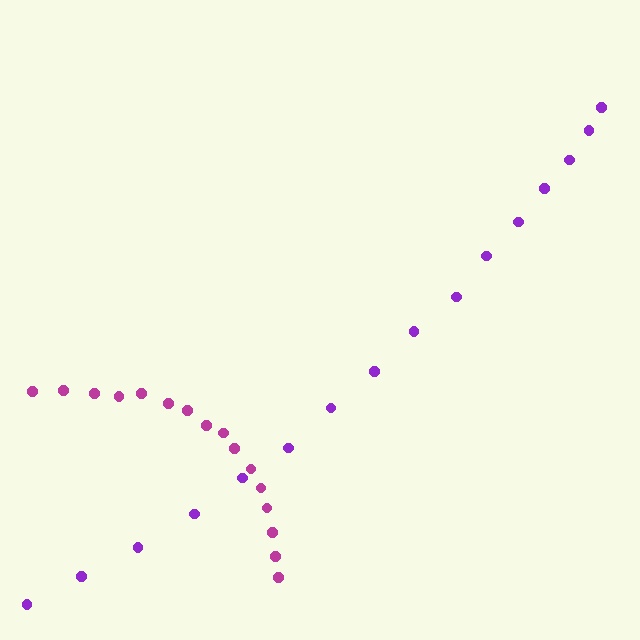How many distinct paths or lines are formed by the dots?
There are 2 distinct paths.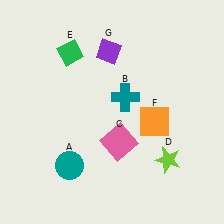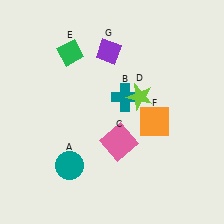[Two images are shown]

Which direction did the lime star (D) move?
The lime star (D) moved up.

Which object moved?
The lime star (D) moved up.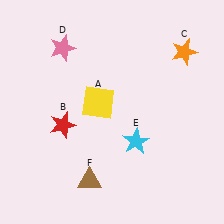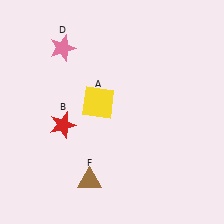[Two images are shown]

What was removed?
The cyan star (E), the orange star (C) were removed in Image 2.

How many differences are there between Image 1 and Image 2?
There are 2 differences between the two images.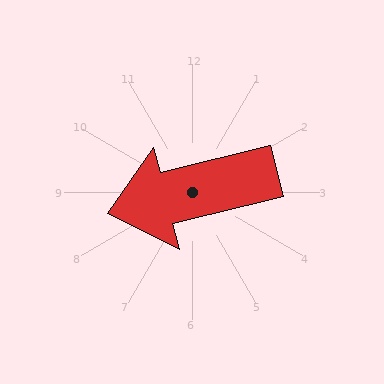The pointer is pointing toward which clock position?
Roughly 9 o'clock.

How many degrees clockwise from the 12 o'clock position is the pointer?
Approximately 256 degrees.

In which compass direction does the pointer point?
West.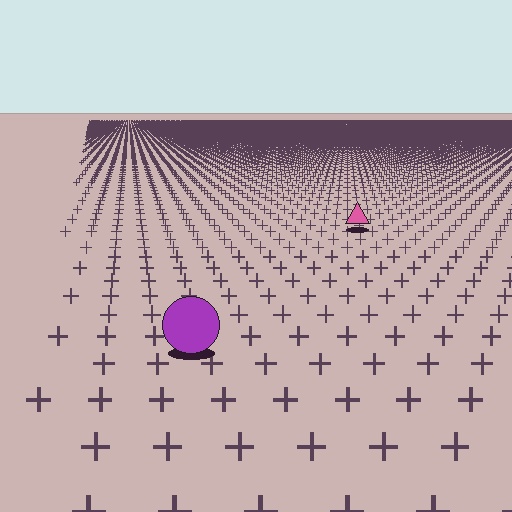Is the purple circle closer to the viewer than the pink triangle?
Yes. The purple circle is closer — you can tell from the texture gradient: the ground texture is coarser near it.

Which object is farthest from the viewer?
The pink triangle is farthest from the viewer. It appears smaller and the ground texture around it is denser.